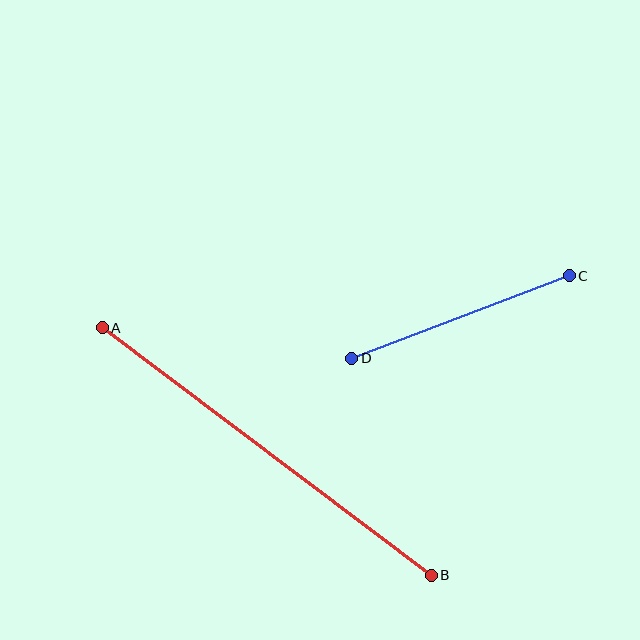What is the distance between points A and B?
The distance is approximately 412 pixels.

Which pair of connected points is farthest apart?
Points A and B are farthest apart.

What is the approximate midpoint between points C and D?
The midpoint is at approximately (461, 317) pixels.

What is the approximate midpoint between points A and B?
The midpoint is at approximately (267, 452) pixels.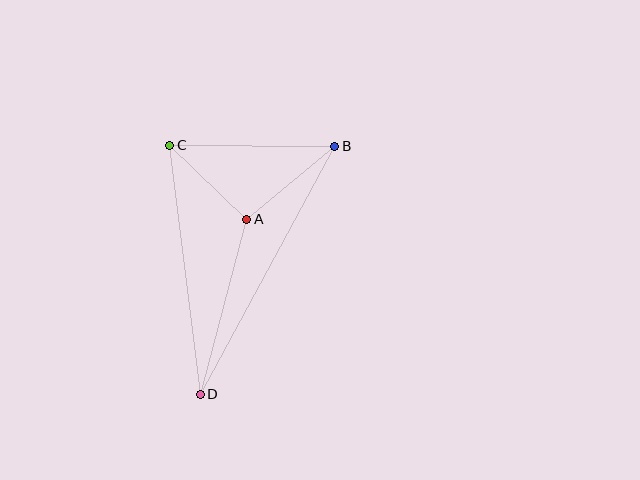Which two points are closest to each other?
Points A and C are closest to each other.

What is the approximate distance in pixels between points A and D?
The distance between A and D is approximately 181 pixels.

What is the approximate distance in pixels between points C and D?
The distance between C and D is approximately 251 pixels.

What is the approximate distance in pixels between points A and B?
The distance between A and B is approximately 114 pixels.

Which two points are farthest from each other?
Points B and D are farthest from each other.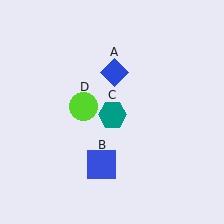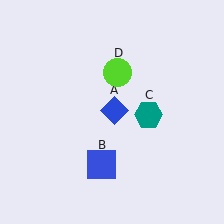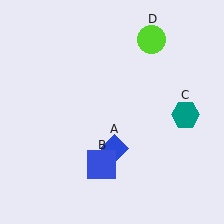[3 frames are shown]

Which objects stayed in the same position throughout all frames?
Blue square (object B) remained stationary.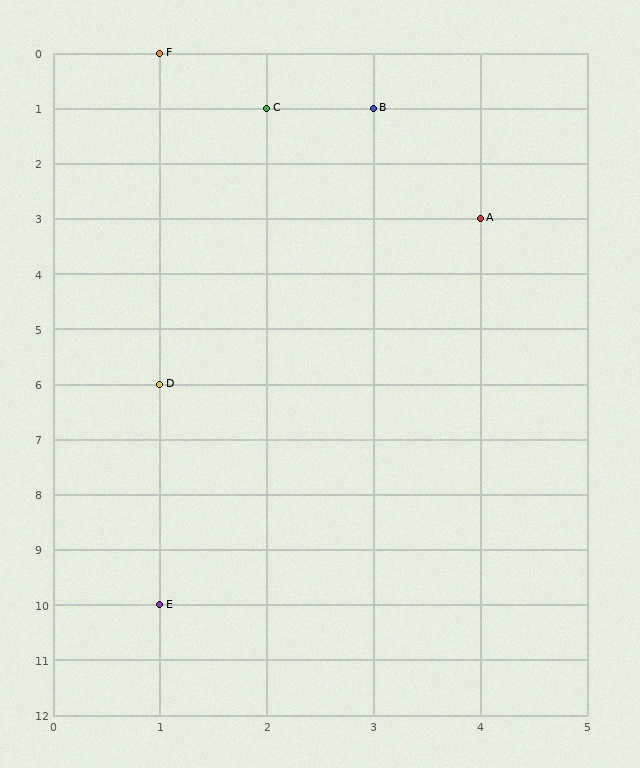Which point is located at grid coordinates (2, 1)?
Point C is at (2, 1).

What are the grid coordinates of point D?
Point D is at grid coordinates (1, 6).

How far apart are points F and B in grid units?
Points F and B are 2 columns and 1 row apart (about 2.2 grid units diagonally).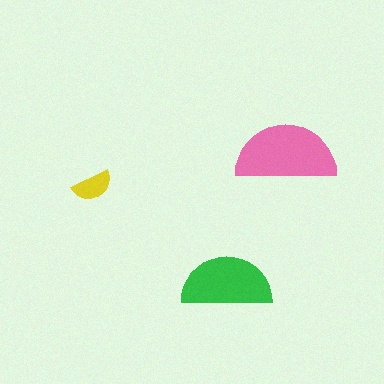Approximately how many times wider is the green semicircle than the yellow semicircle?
About 2.5 times wider.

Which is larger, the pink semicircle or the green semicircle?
The pink one.